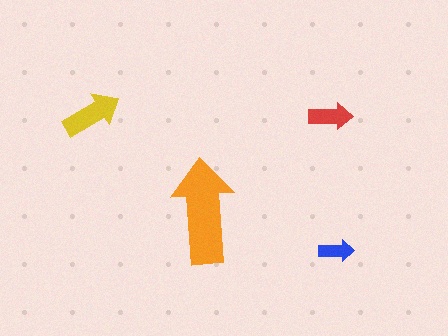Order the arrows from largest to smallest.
the orange one, the yellow one, the red one, the blue one.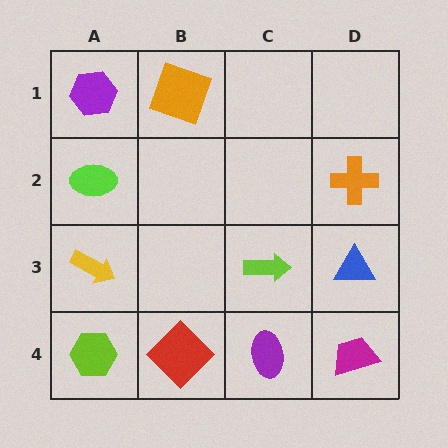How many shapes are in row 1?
2 shapes.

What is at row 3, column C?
A lime arrow.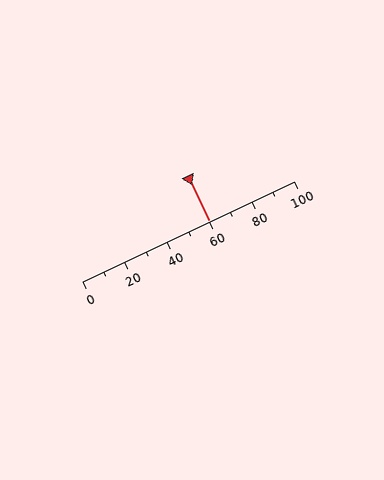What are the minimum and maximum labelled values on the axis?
The axis runs from 0 to 100.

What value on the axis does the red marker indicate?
The marker indicates approximately 60.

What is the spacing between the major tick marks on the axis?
The major ticks are spaced 20 apart.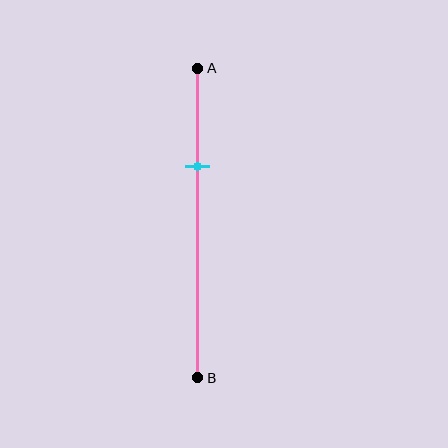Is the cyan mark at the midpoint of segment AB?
No, the mark is at about 30% from A, not at the 50% midpoint.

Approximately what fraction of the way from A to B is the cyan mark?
The cyan mark is approximately 30% of the way from A to B.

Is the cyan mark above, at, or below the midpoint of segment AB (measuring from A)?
The cyan mark is above the midpoint of segment AB.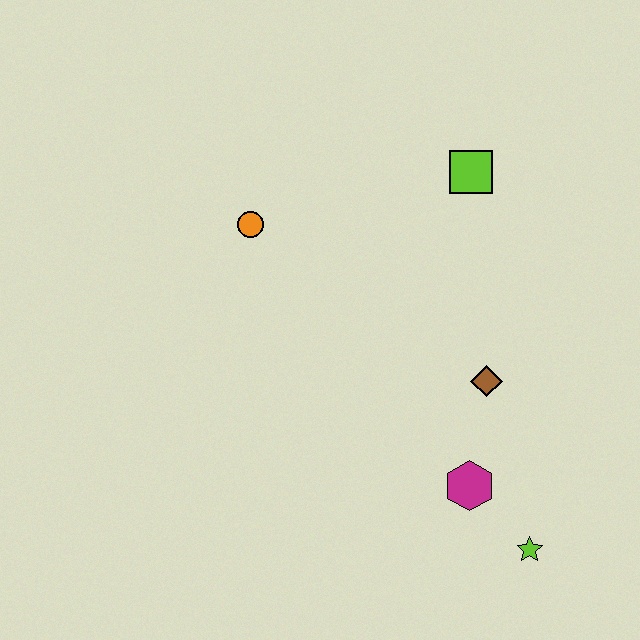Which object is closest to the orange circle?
The lime square is closest to the orange circle.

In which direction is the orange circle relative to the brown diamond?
The orange circle is to the left of the brown diamond.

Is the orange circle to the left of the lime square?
Yes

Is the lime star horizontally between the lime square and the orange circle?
No